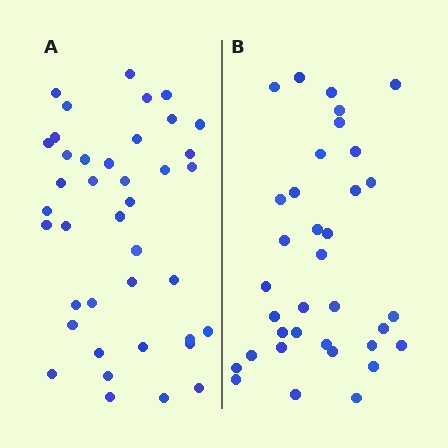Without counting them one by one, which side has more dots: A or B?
Region A (the left region) has more dots.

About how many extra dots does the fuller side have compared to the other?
Region A has about 5 more dots than region B.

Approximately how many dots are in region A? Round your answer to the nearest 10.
About 40 dots.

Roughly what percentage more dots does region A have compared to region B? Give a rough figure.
About 15% more.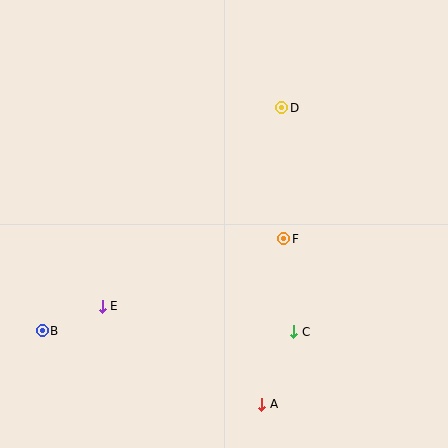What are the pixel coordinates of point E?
Point E is at (102, 306).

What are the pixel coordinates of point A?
Point A is at (262, 404).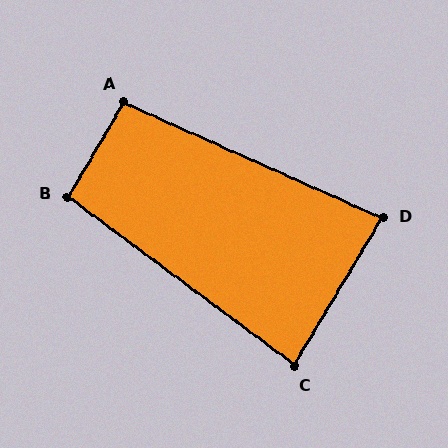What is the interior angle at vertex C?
Approximately 84 degrees (acute).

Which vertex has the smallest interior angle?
D, at approximately 84 degrees.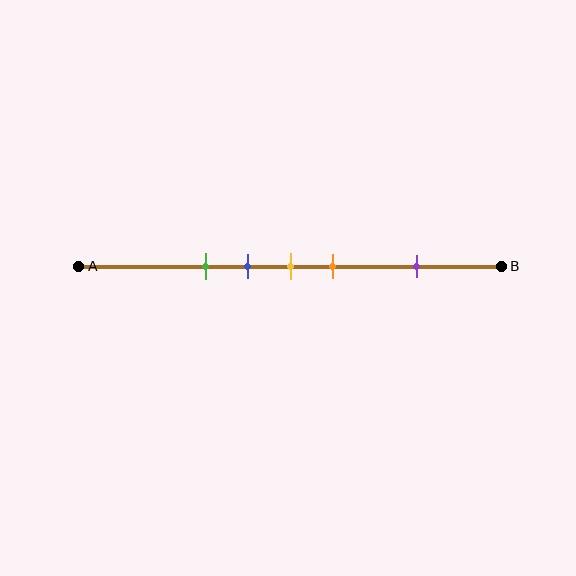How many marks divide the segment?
There are 5 marks dividing the segment.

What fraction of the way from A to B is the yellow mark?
The yellow mark is approximately 50% (0.5) of the way from A to B.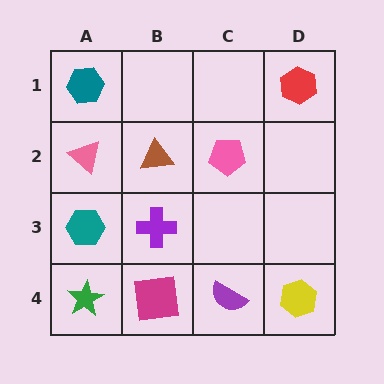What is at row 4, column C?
A purple semicircle.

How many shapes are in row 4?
4 shapes.